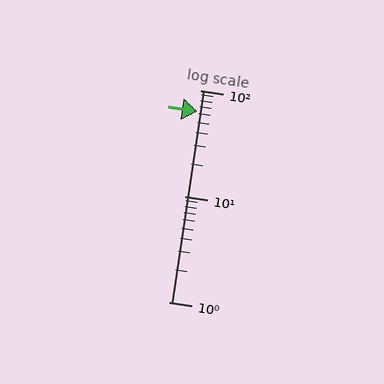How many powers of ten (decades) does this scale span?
The scale spans 2 decades, from 1 to 100.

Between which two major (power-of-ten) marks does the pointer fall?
The pointer is between 10 and 100.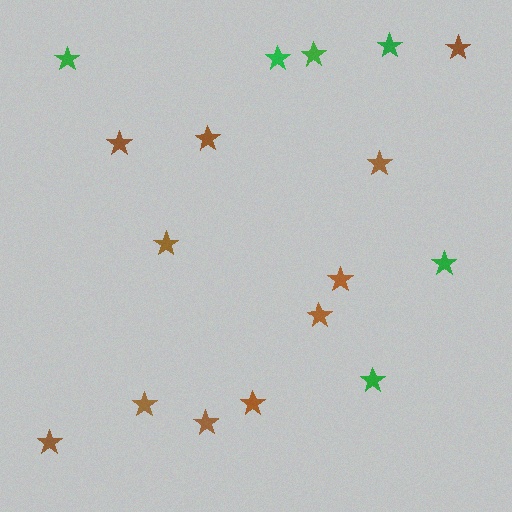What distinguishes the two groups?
There are 2 groups: one group of green stars (6) and one group of brown stars (11).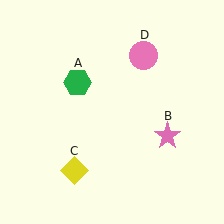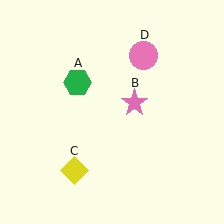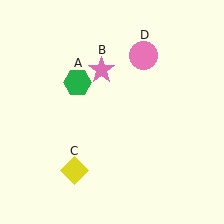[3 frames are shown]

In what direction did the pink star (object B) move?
The pink star (object B) moved up and to the left.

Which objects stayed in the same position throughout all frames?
Green hexagon (object A) and yellow diamond (object C) and pink circle (object D) remained stationary.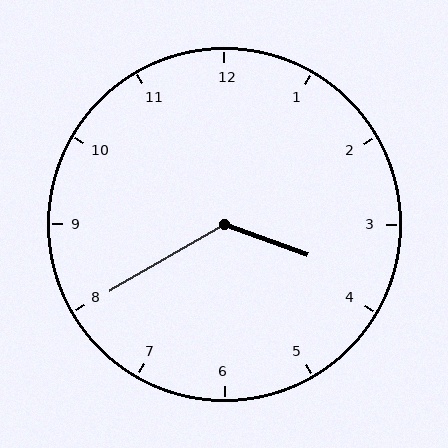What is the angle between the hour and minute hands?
Approximately 130 degrees.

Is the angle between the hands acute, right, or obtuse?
It is obtuse.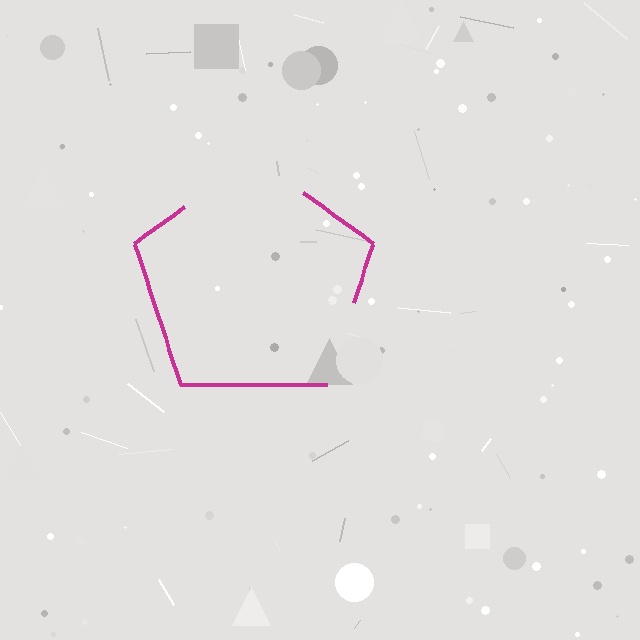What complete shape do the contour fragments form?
The contour fragments form a pentagon.